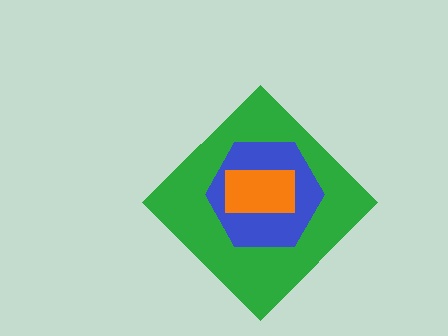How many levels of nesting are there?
3.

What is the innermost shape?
The orange rectangle.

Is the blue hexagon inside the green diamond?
Yes.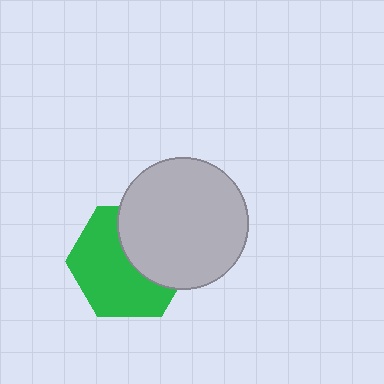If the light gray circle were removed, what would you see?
You would see the complete green hexagon.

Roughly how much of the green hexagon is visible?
About half of it is visible (roughly 59%).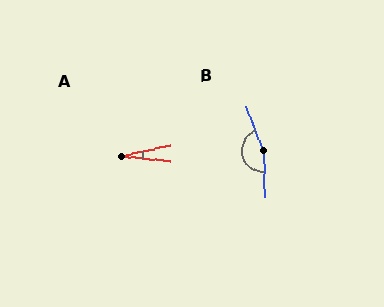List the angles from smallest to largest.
A (18°), B (162°).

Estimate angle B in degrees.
Approximately 162 degrees.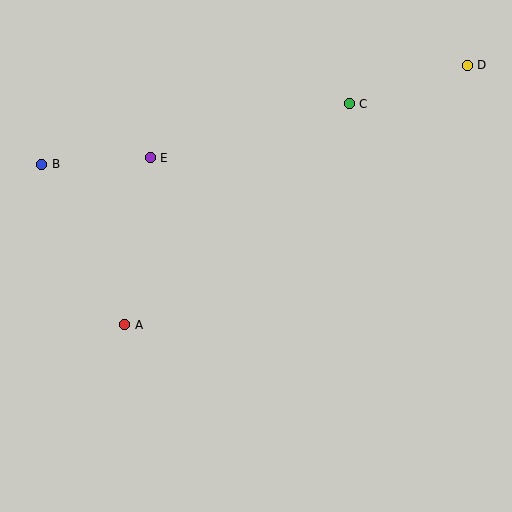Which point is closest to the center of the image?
Point E at (150, 158) is closest to the center.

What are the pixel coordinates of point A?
Point A is at (125, 325).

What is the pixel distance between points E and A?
The distance between E and A is 169 pixels.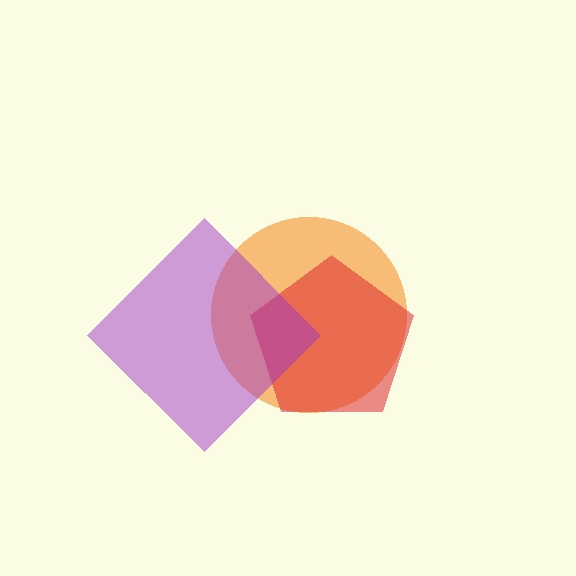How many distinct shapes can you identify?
There are 3 distinct shapes: an orange circle, a red pentagon, a purple diamond.